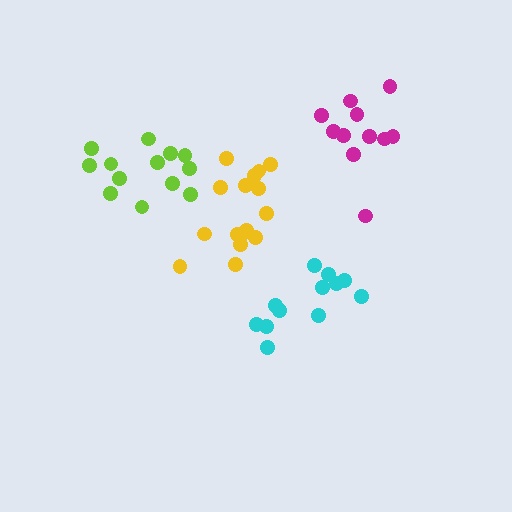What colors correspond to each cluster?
The clusters are colored: cyan, magenta, lime, yellow.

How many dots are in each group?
Group 1: 12 dots, Group 2: 11 dots, Group 3: 13 dots, Group 4: 16 dots (52 total).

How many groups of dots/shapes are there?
There are 4 groups.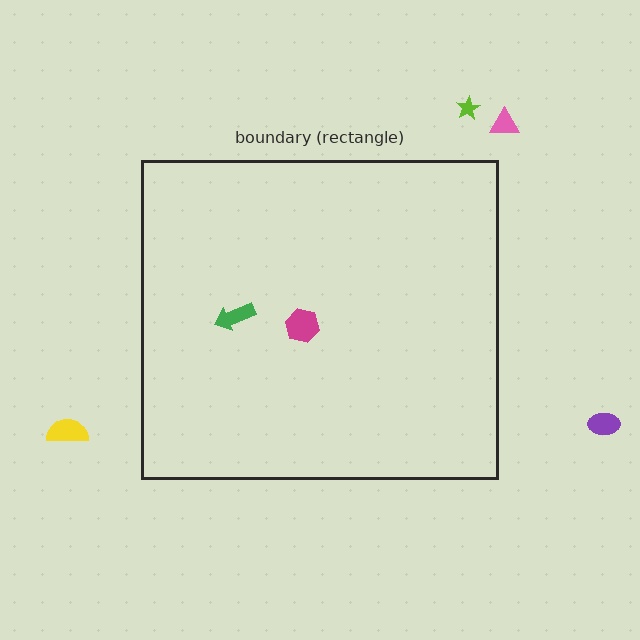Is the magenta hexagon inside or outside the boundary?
Inside.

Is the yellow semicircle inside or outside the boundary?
Outside.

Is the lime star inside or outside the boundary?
Outside.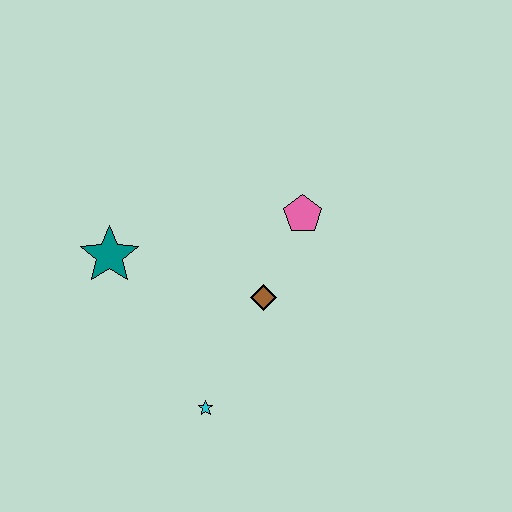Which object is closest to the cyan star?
The brown diamond is closest to the cyan star.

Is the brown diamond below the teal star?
Yes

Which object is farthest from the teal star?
The pink pentagon is farthest from the teal star.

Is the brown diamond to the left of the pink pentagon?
Yes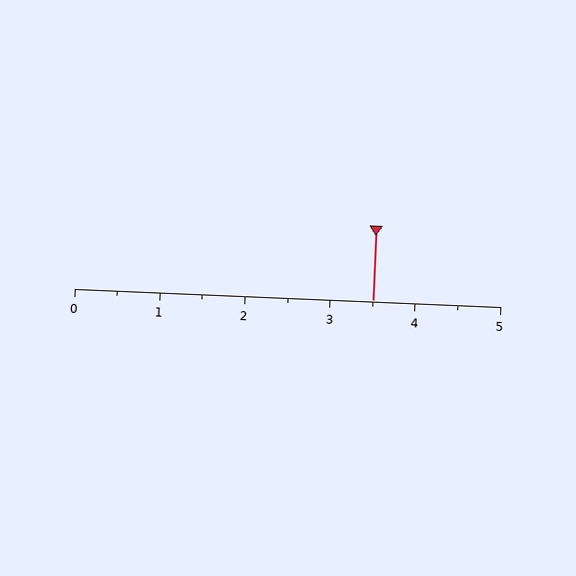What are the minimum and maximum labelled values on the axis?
The axis runs from 0 to 5.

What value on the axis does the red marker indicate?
The marker indicates approximately 3.5.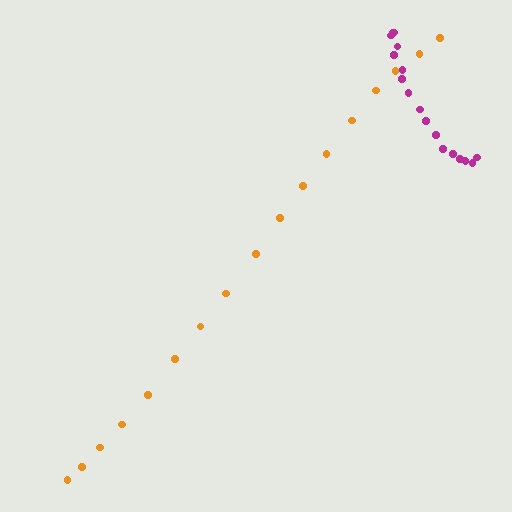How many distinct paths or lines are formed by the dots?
There are 2 distinct paths.